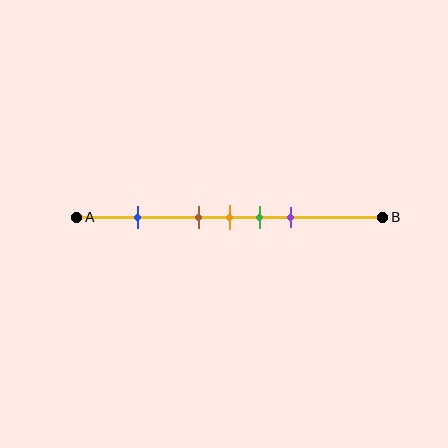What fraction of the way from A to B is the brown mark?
The brown mark is approximately 40% (0.4) of the way from A to B.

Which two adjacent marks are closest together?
The brown and orange marks are the closest adjacent pair.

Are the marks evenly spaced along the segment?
No, the marks are not evenly spaced.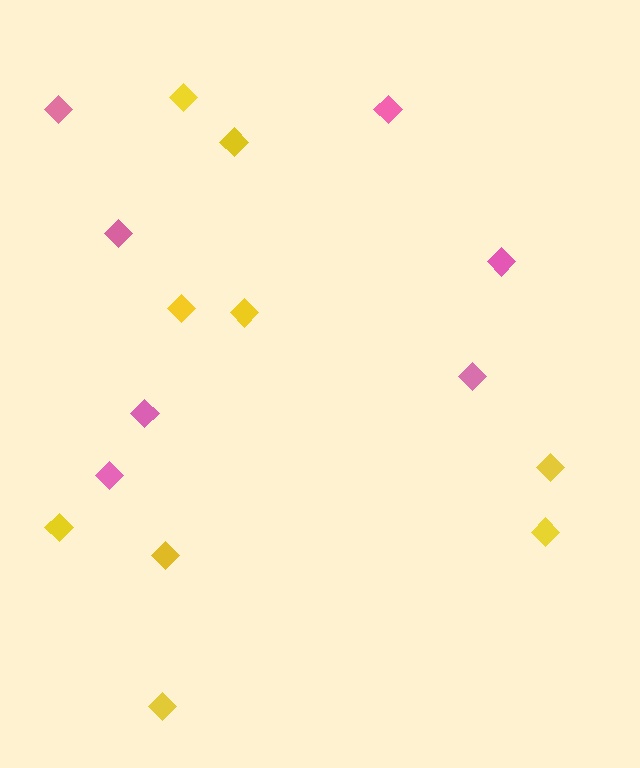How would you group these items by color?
There are 2 groups: one group of yellow diamonds (9) and one group of pink diamonds (7).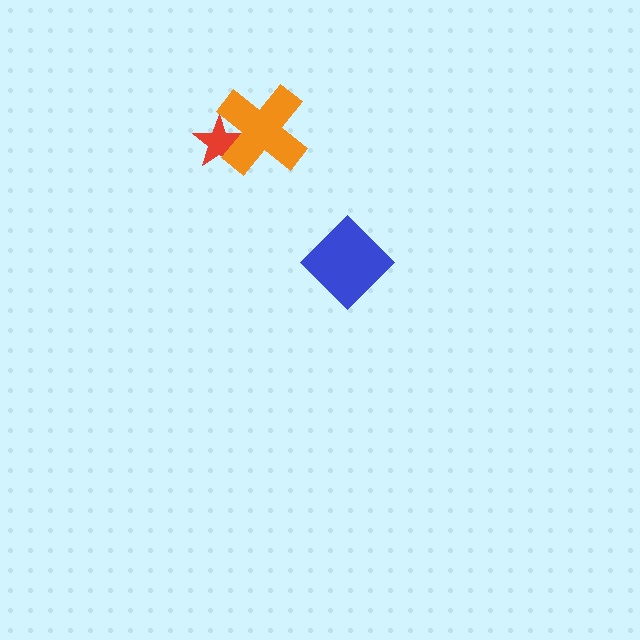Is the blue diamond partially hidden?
No, no other shape covers it.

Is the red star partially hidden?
Yes, it is partially covered by another shape.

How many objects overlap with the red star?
1 object overlaps with the red star.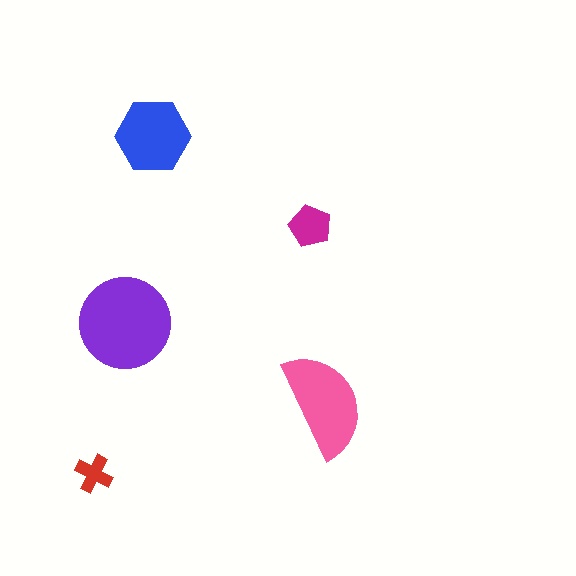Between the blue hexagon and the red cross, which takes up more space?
The blue hexagon.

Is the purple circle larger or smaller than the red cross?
Larger.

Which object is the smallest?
The red cross.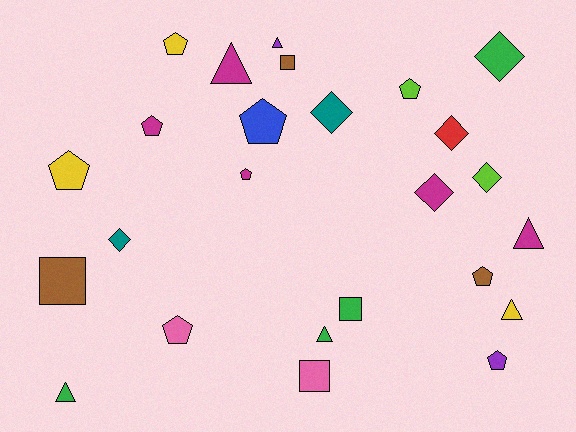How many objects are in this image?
There are 25 objects.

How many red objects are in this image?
There is 1 red object.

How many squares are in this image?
There are 4 squares.